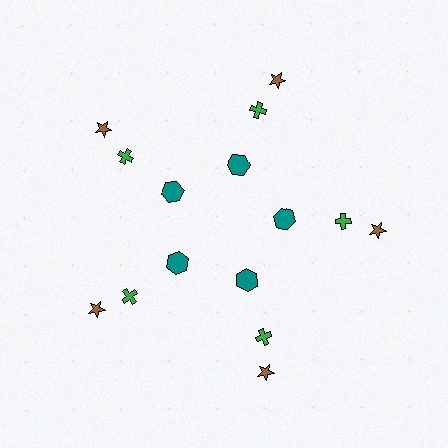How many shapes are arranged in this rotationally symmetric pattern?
There are 15 shapes, arranged in 5 groups of 3.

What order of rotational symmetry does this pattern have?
This pattern has 5-fold rotational symmetry.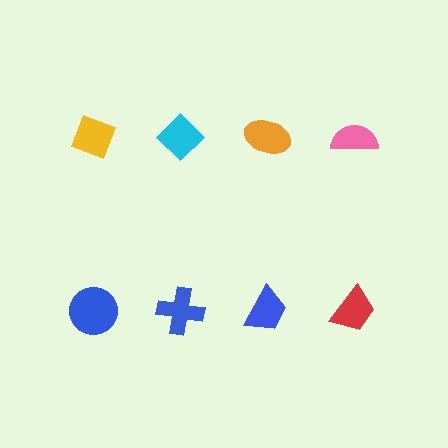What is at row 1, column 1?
A yellow diamond.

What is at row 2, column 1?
A blue circle.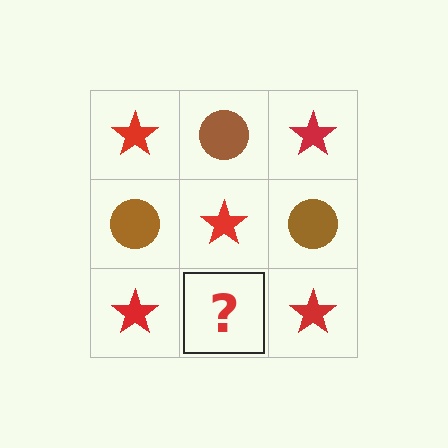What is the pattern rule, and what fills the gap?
The rule is that it alternates red star and brown circle in a checkerboard pattern. The gap should be filled with a brown circle.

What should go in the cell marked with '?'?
The missing cell should contain a brown circle.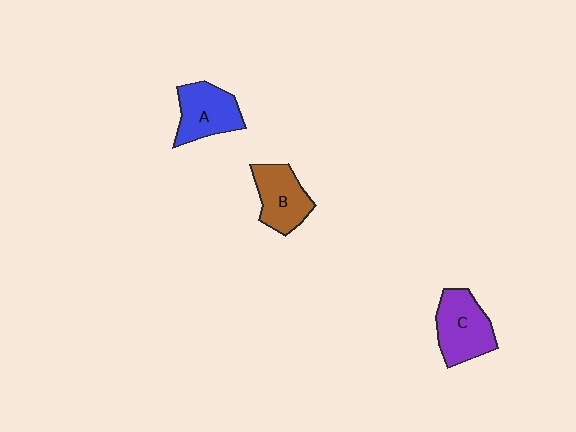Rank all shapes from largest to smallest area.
From largest to smallest: C (purple), A (blue), B (brown).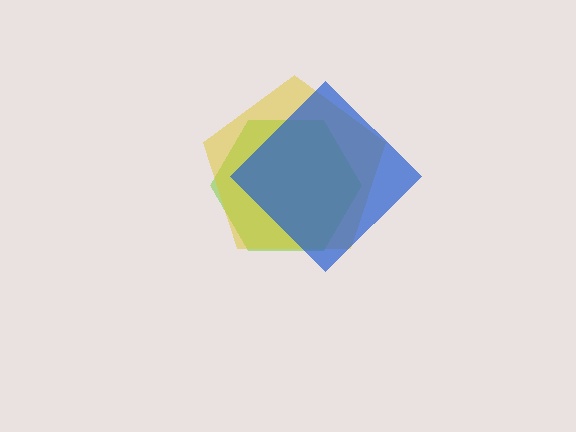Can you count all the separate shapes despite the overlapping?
Yes, there are 3 separate shapes.